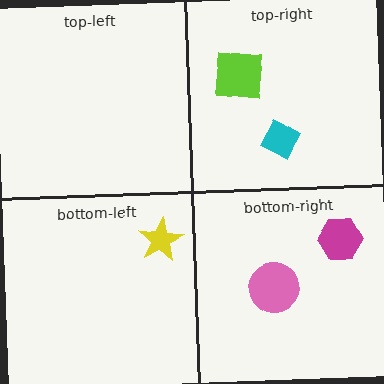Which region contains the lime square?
The top-right region.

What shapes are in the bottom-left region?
The yellow star.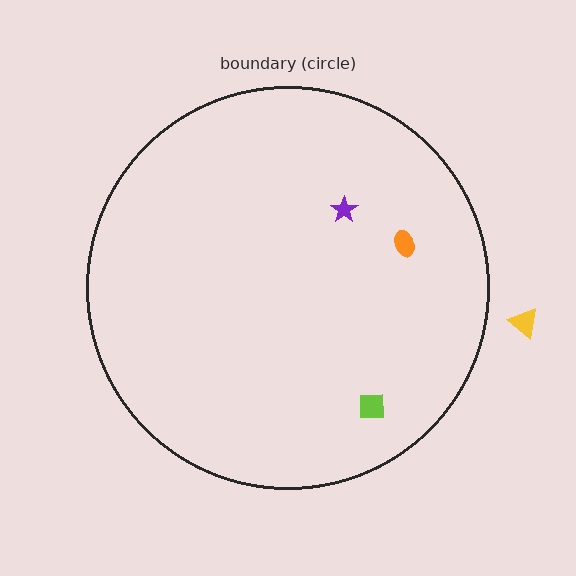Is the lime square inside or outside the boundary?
Inside.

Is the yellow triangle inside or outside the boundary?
Outside.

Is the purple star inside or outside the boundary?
Inside.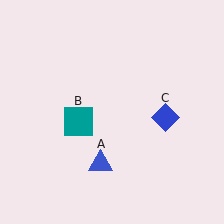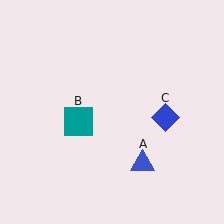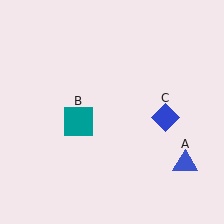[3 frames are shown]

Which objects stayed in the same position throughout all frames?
Teal square (object B) and blue diamond (object C) remained stationary.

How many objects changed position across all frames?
1 object changed position: blue triangle (object A).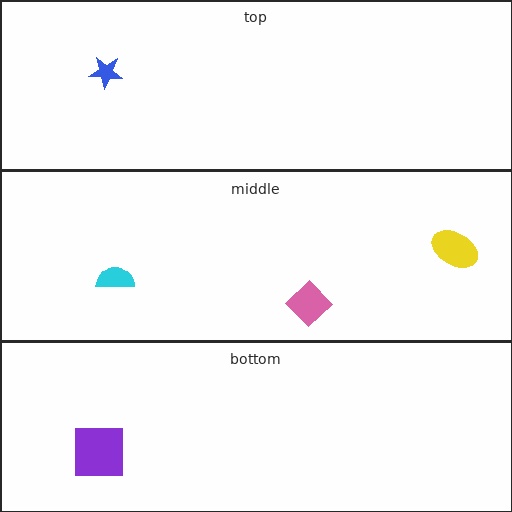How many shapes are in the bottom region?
1.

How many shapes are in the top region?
1.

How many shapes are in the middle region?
3.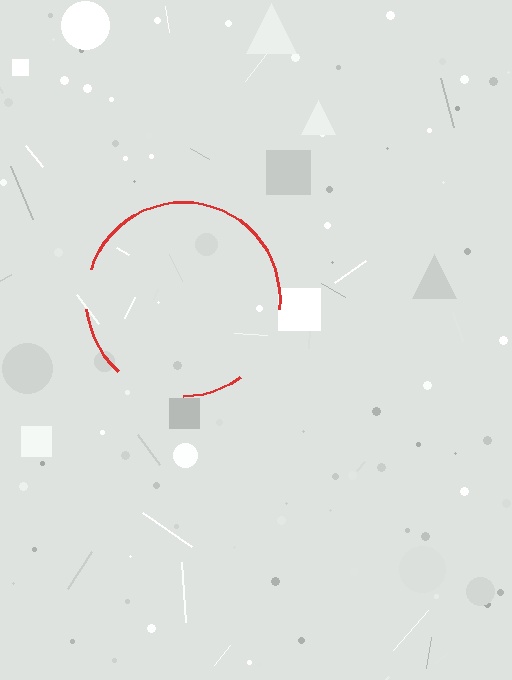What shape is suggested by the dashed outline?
The dashed outline suggests a circle.